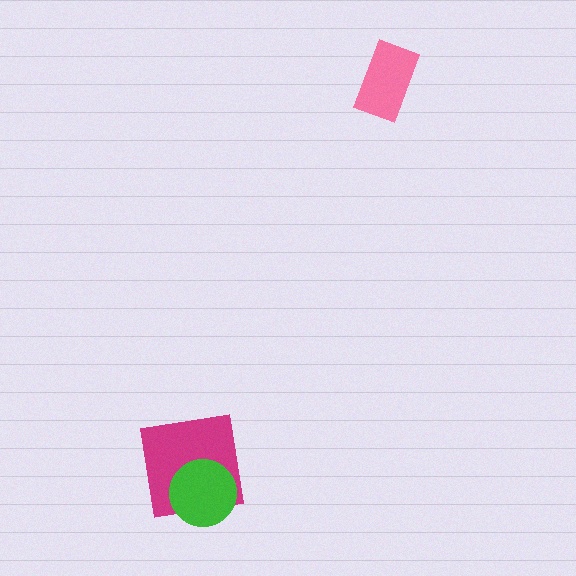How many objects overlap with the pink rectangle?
0 objects overlap with the pink rectangle.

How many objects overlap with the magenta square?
1 object overlaps with the magenta square.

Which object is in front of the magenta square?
The green circle is in front of the magenta square.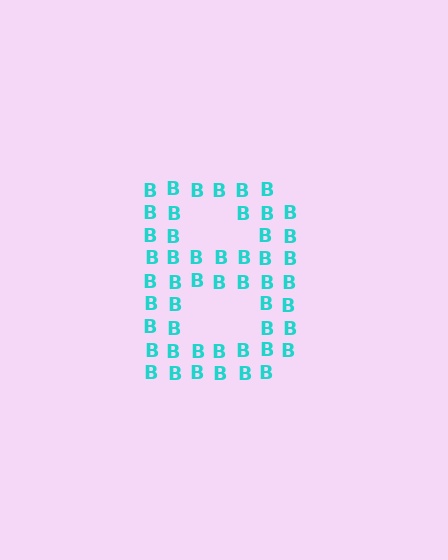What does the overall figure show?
The overall figure shows the letter B.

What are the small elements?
The small elements are letter B's.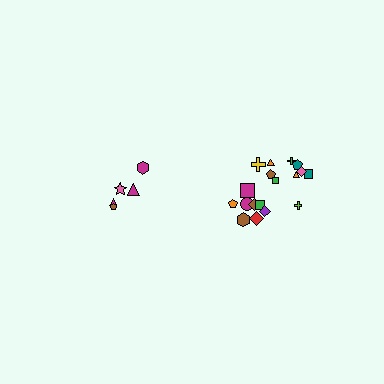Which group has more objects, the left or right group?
The right group.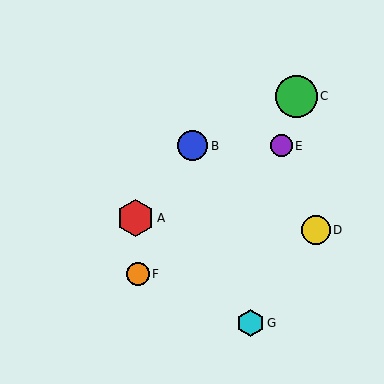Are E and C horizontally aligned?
No, E is at y≈146 and C is at y≈96.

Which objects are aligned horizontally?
Objects B, E are aligned horizontally.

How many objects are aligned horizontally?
2 objects (B, E) are aligned horizontally.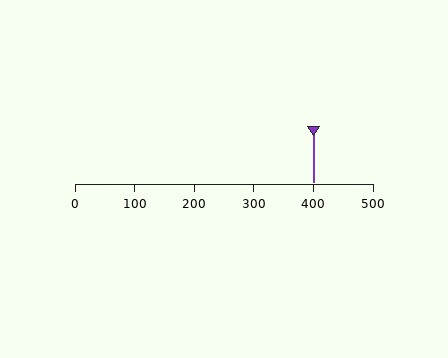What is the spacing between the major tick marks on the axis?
The major ticks are spaced 100 apart.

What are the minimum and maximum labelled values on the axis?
The axis runs from 0 to 500.